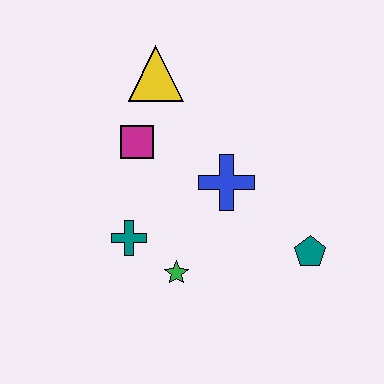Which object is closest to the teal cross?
The green star is closest to the teal cross.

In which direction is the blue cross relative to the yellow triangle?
The blue cross is below the yellow triangle.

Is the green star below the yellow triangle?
Yes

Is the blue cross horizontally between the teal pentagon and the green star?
Yes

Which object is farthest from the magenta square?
The teal pentagon is farthest from the magenta square.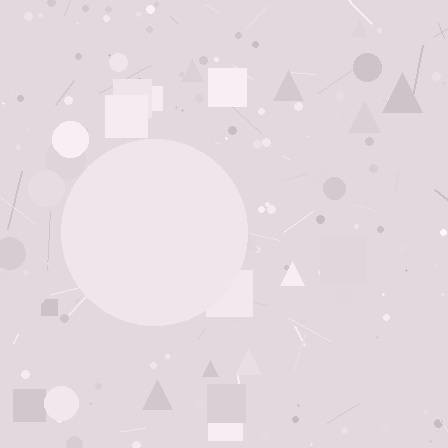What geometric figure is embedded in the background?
A circle is embedded in the background.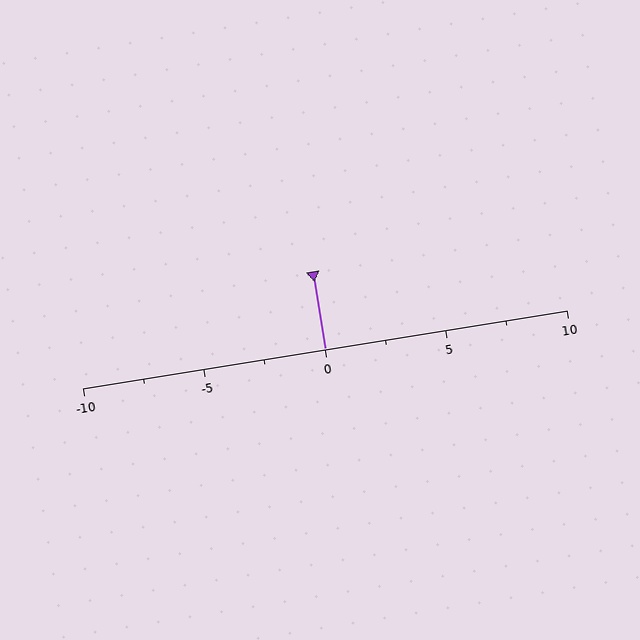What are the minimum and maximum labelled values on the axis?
The axis runs from -10 to 10.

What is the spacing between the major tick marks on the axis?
The major ticks are spaced 5 apart.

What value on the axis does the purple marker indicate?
The marker indicates approximately 0.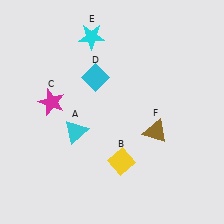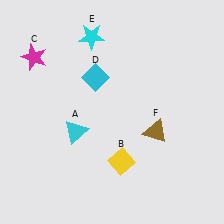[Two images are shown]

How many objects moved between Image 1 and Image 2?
1 object moved between the two images.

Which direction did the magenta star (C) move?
The magenta star (C) moved up.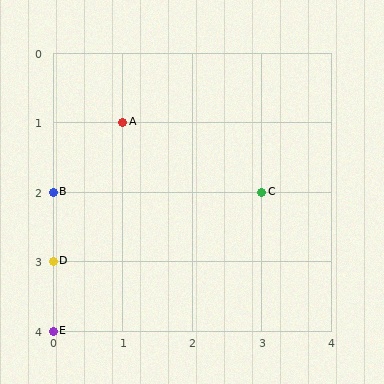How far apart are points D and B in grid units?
Points D and B are 1 row apart.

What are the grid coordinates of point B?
Point B is at grid coordinates (0, 2).